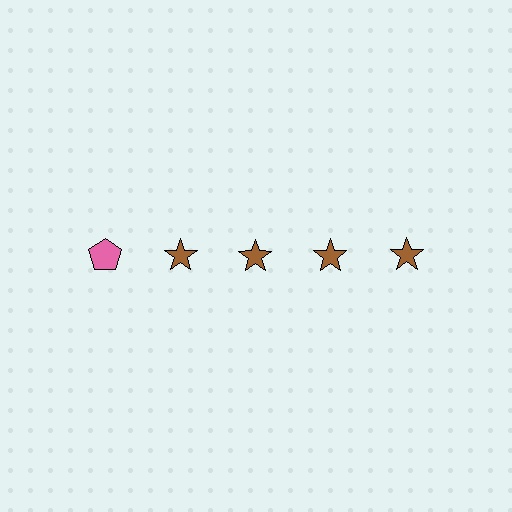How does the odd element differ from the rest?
It differs in both color (pink instead of brown) and shape (pentagon instead of star).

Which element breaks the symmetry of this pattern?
The pink pentagon in the top row, leftmost column breaks the symmetry. All other shapes are brown stars.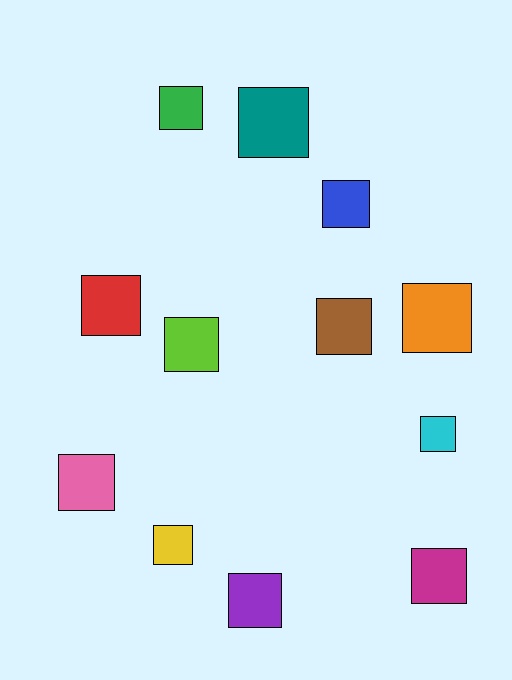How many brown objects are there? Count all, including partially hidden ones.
There is 1 brown object.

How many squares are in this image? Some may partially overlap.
There are 12 squares.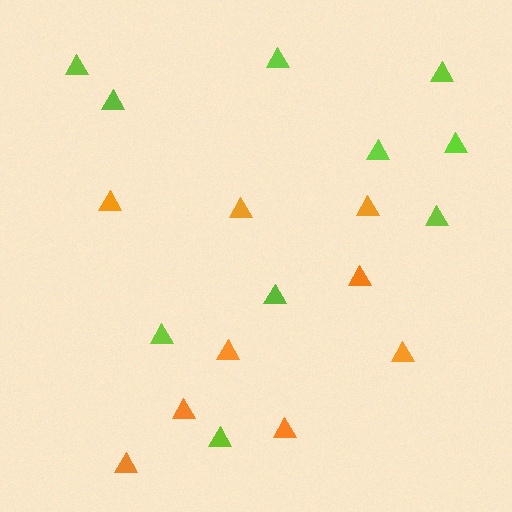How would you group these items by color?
There are 2 groups: one group of orange triangles (9) and one group of lime triangles (10).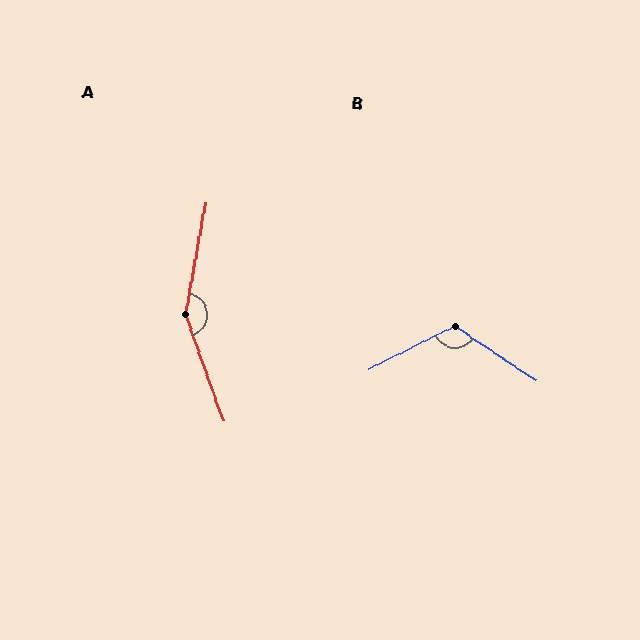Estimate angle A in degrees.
Approximately 150 degrees.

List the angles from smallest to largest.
B (119°), A (150°).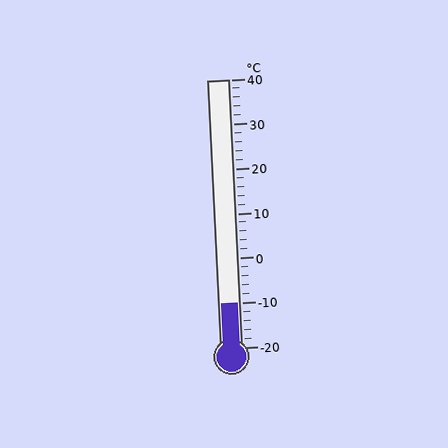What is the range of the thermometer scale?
The thermometer scale ranges from -20°C to 40°C.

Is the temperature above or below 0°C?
The temperature is below 0°C.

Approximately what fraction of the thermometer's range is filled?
The thermometer is filled to approximately 15% of its range.